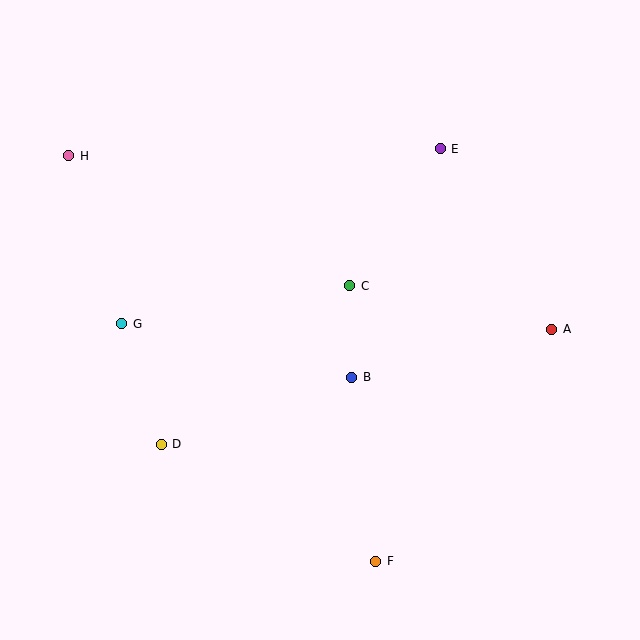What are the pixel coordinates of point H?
Point H is at (69, 156).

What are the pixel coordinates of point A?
Point A is at (552, 329).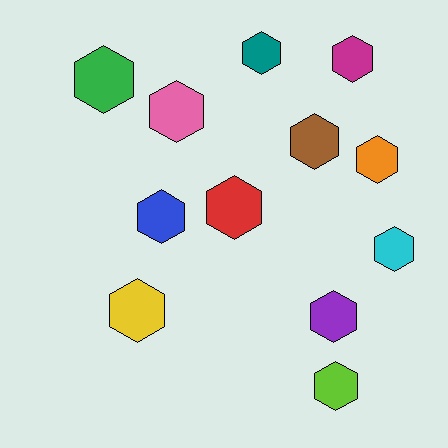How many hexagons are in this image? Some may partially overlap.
There are 12 hexagons.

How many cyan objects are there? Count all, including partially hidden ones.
There is 1 cyan object.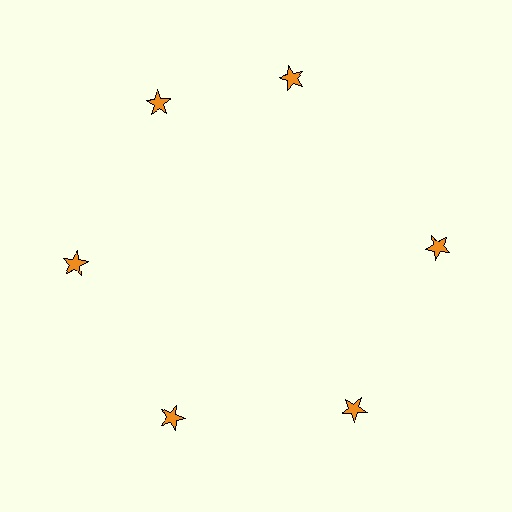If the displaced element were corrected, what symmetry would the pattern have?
It would have 6-fold rotational symmetry — the pattern would map onto itself every 60 degrees.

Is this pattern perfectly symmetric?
No. The 6 orange stars are arranged in a ring, but one element near the 1 o'clock position is rotated out of alignment along the ring, breaking the 6-fold rotational symmetry.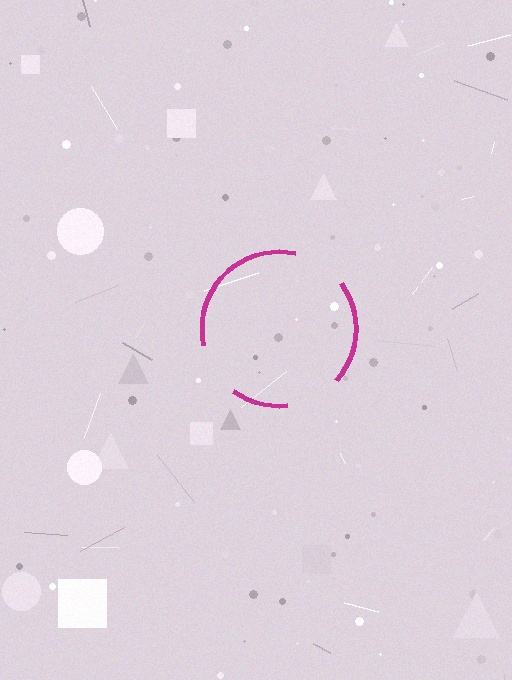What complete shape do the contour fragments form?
The contour fragments form a circle.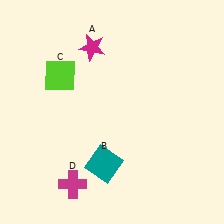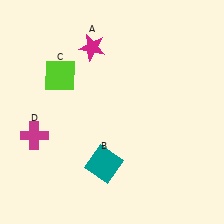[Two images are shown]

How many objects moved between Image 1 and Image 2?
1 object moved between the two images.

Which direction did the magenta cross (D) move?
The magenta cross (D) moved up.